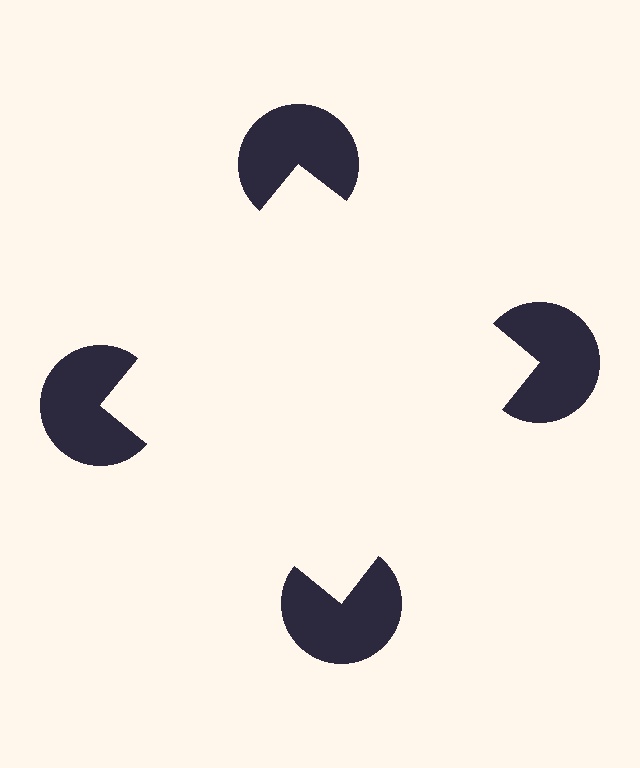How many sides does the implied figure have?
4 sides.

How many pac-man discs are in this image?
There are 4 — one at each vertex of the illusory square.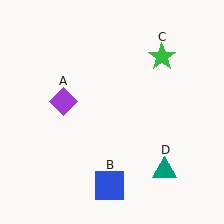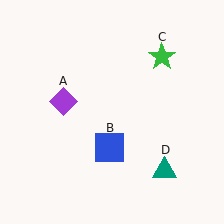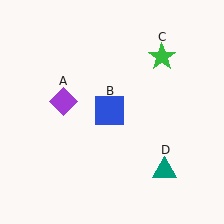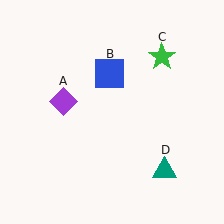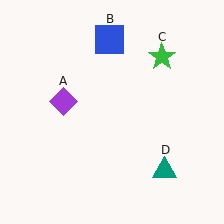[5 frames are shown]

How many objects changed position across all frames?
1 object changed position: blue square (object B).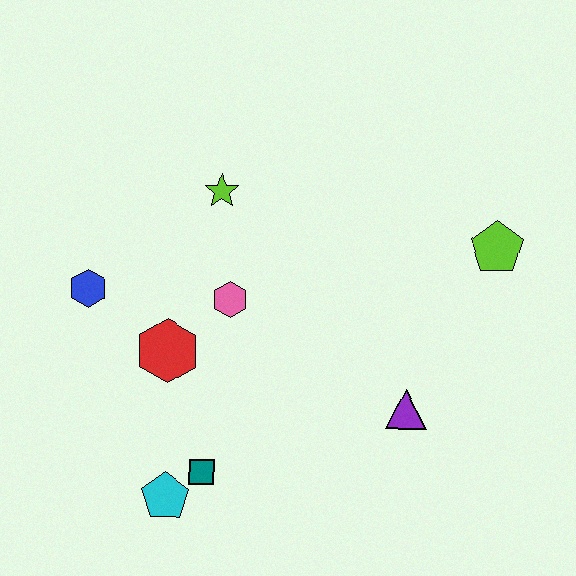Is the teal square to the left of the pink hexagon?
Yes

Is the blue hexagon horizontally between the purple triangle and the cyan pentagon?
No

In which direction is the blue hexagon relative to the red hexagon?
The blue hexagon is to the left of the red hexagon.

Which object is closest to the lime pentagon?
The purple triangle is closest to the lime pentagon.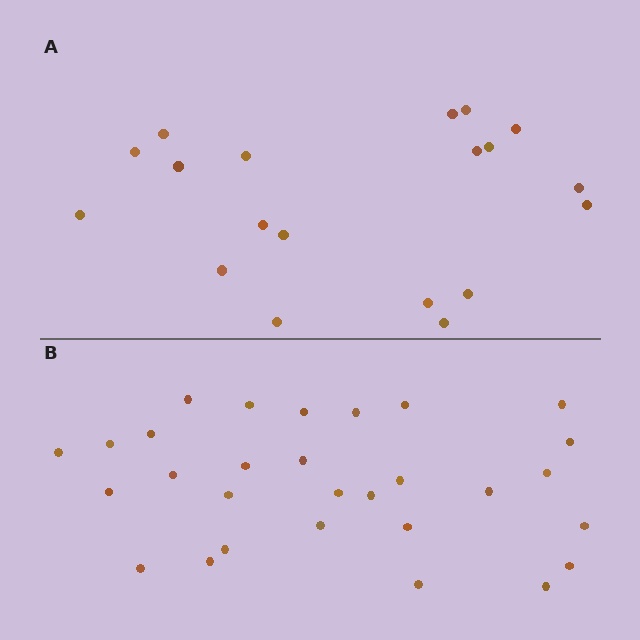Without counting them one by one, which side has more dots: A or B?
Region B (the bottom region) has more dots.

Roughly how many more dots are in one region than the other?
Region B has roughly 10 or so more dots than region A.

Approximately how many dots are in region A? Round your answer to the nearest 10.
About 20 dots. (The exact count is 19, which rounds to 20.)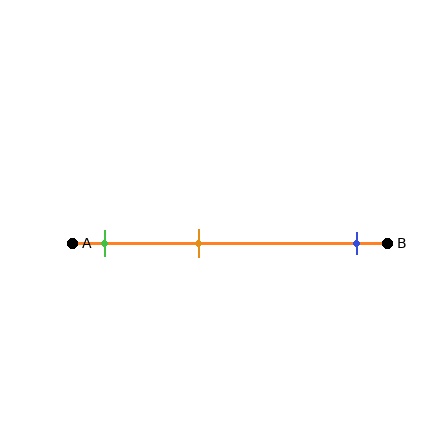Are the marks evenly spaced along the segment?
No, the marks are not evenly spaced.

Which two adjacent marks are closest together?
The green and orange marks are the closest adjacent pair.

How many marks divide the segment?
There are 3 marks dividing the segment.